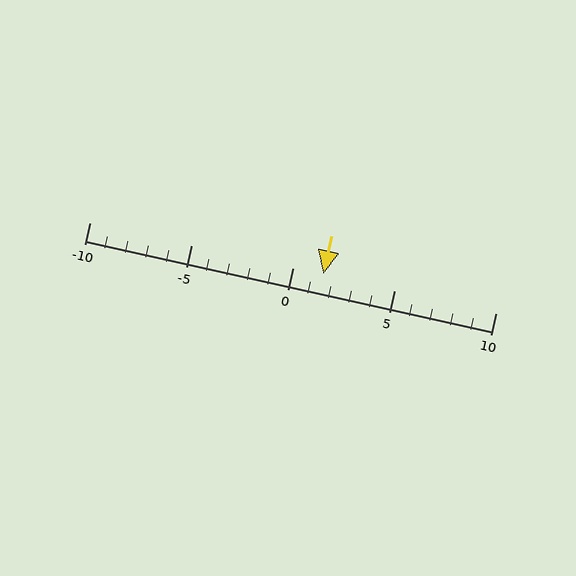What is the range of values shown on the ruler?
The ruler shows values from -10 to 10.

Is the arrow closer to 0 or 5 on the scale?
The arrow is closer to 0.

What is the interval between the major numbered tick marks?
The major tick marks are spaced 5 units apart.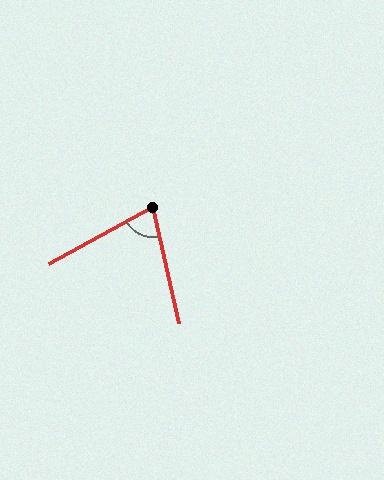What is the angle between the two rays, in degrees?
Approximately 74 degrees.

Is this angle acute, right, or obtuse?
It is acute.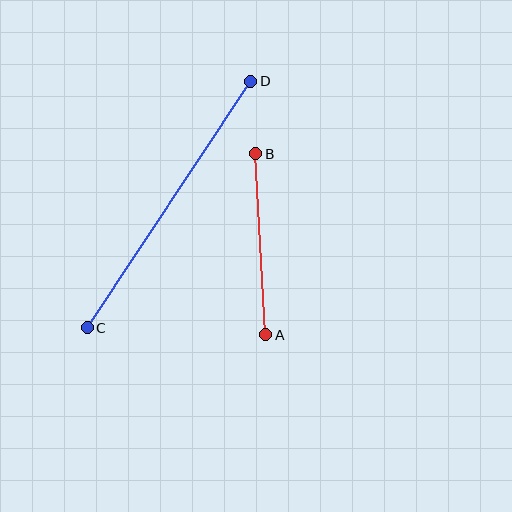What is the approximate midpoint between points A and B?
The midpoint is at approximately (261, 244) pixels.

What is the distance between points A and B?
The distance is approximately 181 pixels.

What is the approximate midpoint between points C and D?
The midpoint is at approximately (169, 204) pixels.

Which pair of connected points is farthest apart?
Points C and D are farthest apart.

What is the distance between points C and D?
The distance is approximately 296 pixels.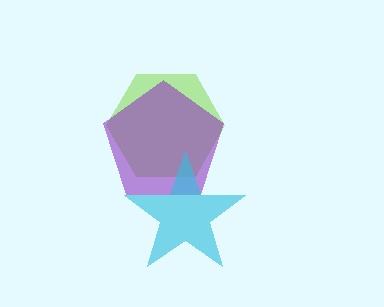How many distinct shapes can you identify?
There are 3 distinct shapes: a lime hexagon, a purple pentagon, a cyan star.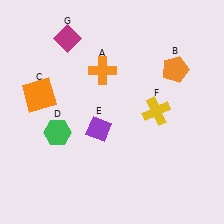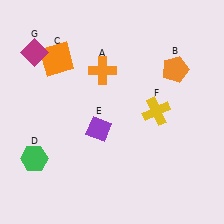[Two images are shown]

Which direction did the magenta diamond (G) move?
The magenta diamond (G) moved left.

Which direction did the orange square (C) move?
The orange square (C) moved up.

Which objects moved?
The objects that moved are: the orange square (C), the green hexagon (D), the magenta diamond (G).